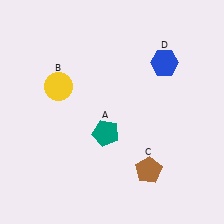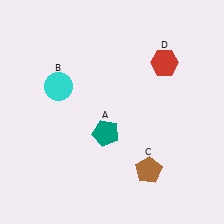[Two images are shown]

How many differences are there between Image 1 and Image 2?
There are 2 differences between the two images.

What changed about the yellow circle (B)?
In Image 1, B is yellow. In Image 2, it changed to cyan.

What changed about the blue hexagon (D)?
In Image 1, D is blue. In Image 2, it changed to red.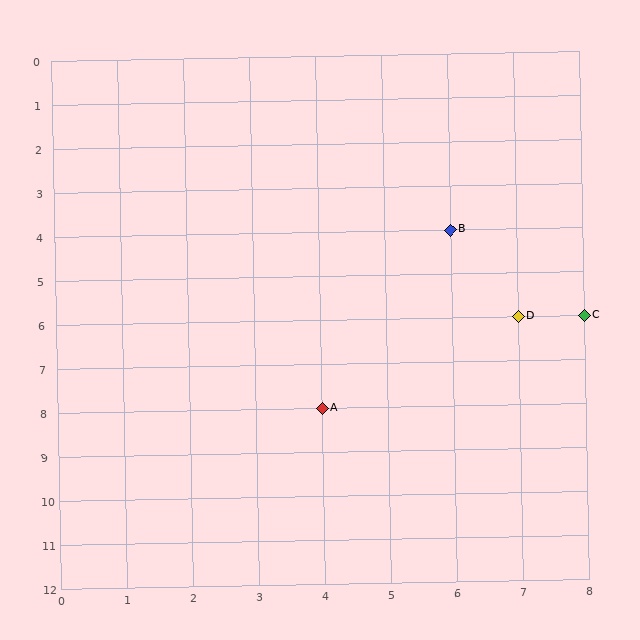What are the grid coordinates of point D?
Point D is at grid coordinates (7, 6).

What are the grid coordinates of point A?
Point A is at grid coordinates (4, 8).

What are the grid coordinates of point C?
Point C is at grid coordinates (8, 6).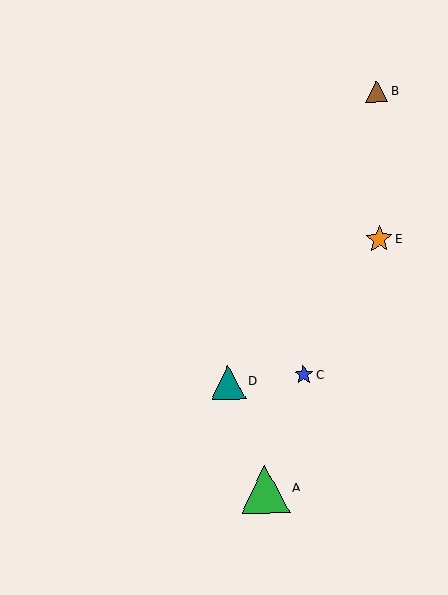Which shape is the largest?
The green triangle (labeled A) is the largest.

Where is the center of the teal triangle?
The center of the teal triangle is at (229, 382).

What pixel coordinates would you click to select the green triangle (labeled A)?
Click at (265, 489) to select the green triangle A.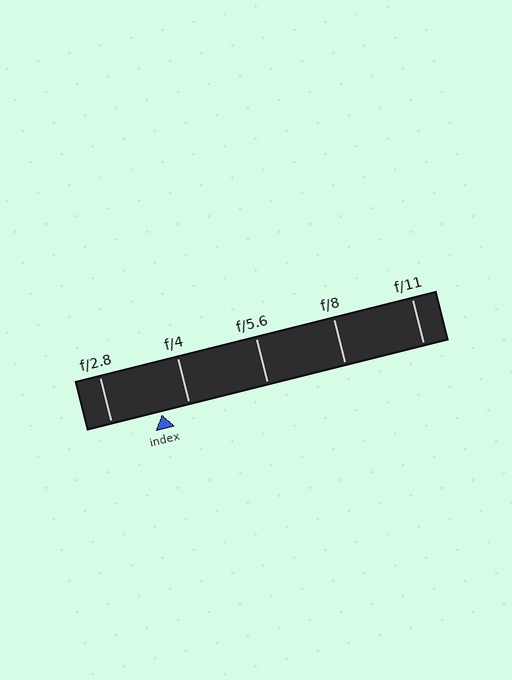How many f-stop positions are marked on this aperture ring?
There are 5 f-stop positions marked.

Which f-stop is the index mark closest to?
The index mark is closest to f/4.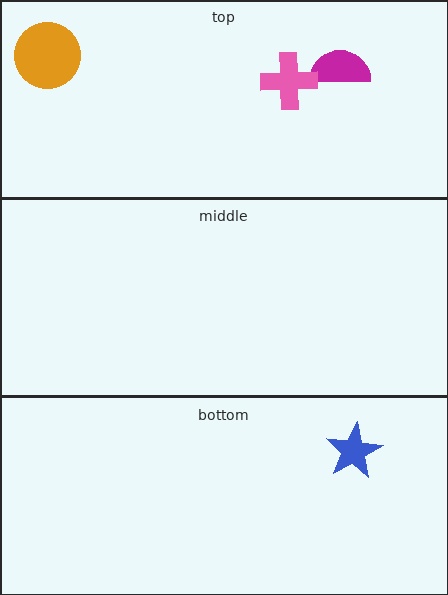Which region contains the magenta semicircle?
The top region.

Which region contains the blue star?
The bottom region.